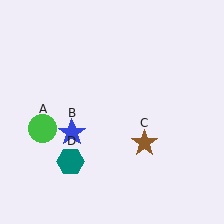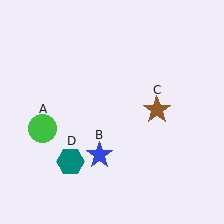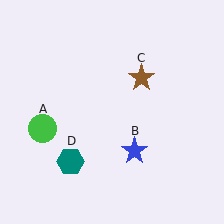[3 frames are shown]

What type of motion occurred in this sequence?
The blue star (object B), brown star (object C) rotated counterclockwise around the center of the scene.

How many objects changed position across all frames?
2 objects changed position: blue star (object B), brown star (object C).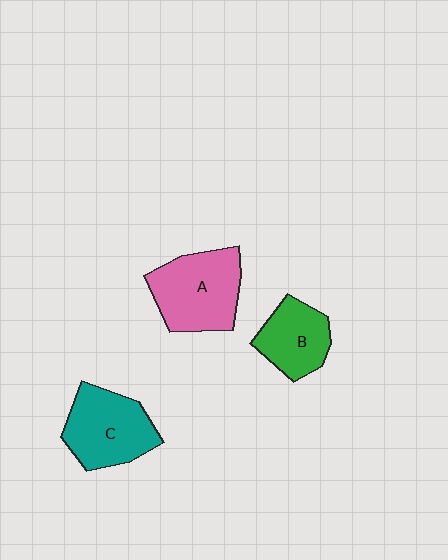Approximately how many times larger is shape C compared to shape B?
Approximately 1.3 times.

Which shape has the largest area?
Shape A (pink).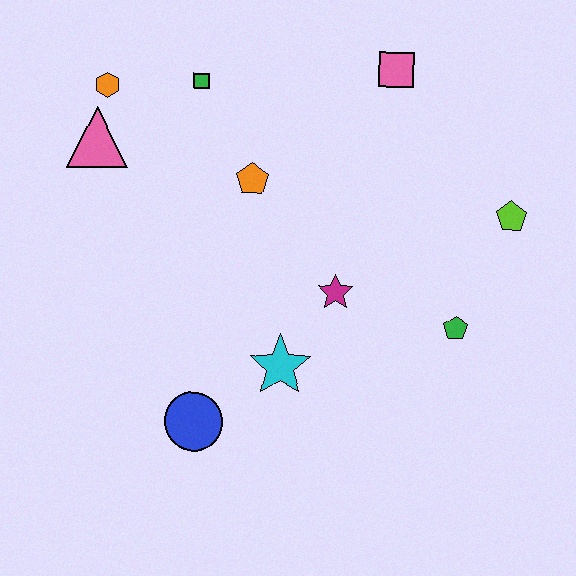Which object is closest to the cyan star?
The magenta star is closest to the cyan star.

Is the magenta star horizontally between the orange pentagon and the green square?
No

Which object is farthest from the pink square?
The blue circle is farthest from the pink square.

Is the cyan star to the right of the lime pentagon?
No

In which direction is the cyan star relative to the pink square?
The cyan star is below the pink square.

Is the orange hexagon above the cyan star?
Yes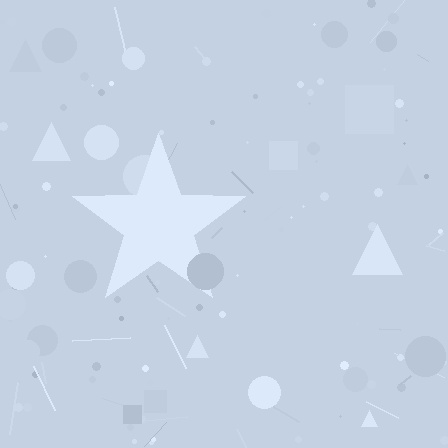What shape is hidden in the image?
A star is hidden in the image.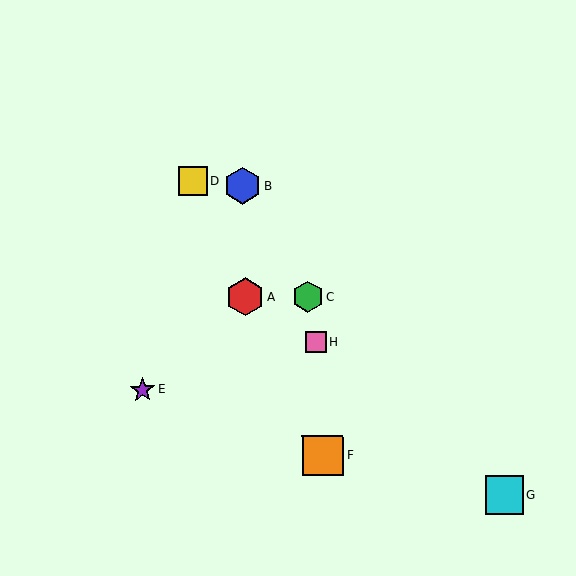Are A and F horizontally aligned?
No, A is at y≈297 and F is at y≈455.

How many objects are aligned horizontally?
2 objects (A, C) are aligned horizontally.